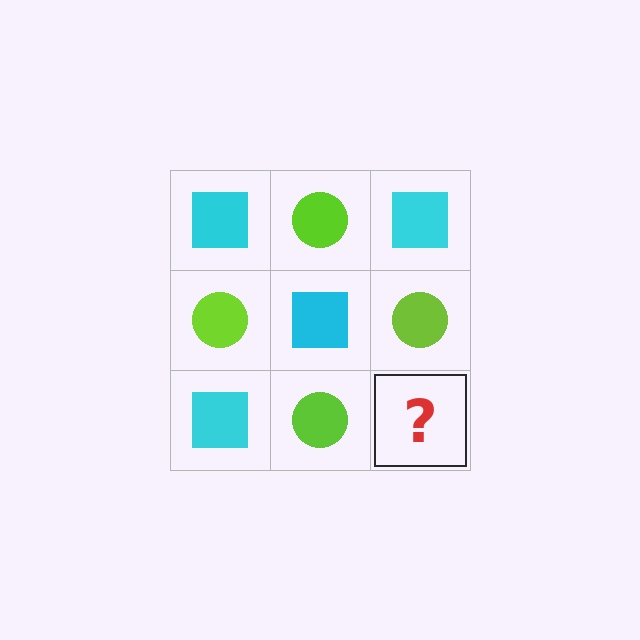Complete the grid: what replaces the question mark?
The question mark should be replaced with a cyan square.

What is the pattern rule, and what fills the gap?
The rule is that it alternates cyan square and lime circle in a checkerboard pattern. The gap should be filled with a cyan square.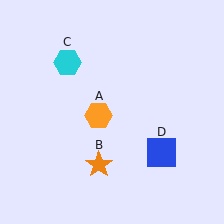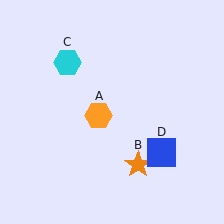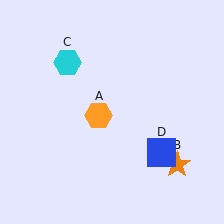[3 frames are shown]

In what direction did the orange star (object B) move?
The orange star (object B) moved right.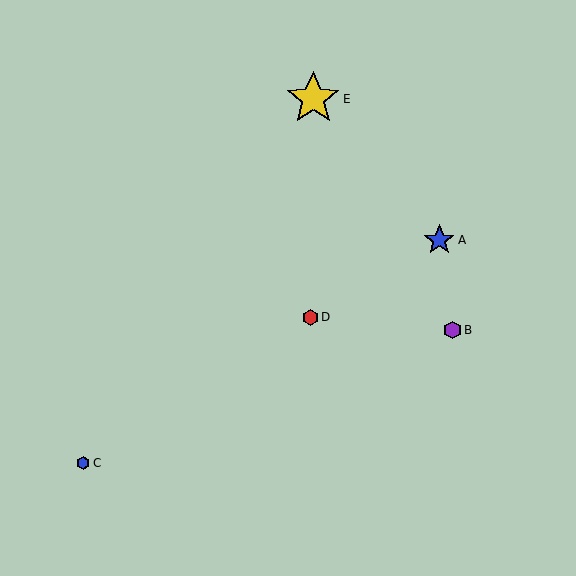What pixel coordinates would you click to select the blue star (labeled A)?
Click at (439, 240) to select the blue star A.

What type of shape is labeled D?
Shape D is a red hexagon.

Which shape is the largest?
The yellow star (labeled E) is the largest.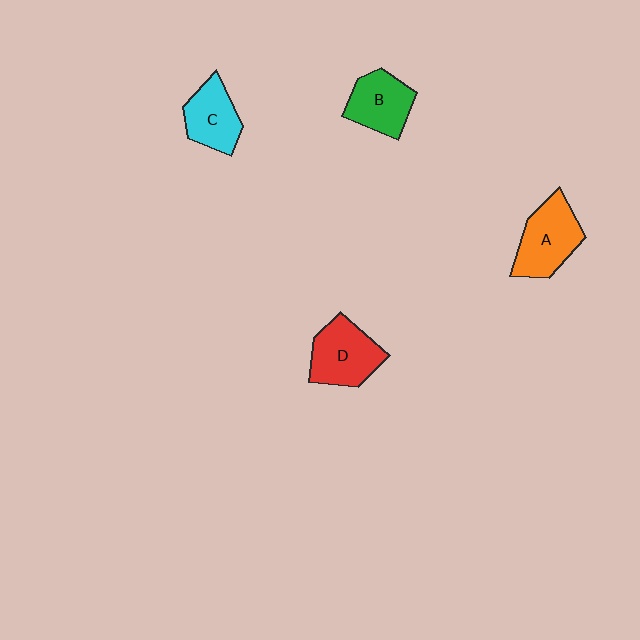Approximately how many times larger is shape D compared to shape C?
Approximately 1.2 times.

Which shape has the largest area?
Shape A (orange).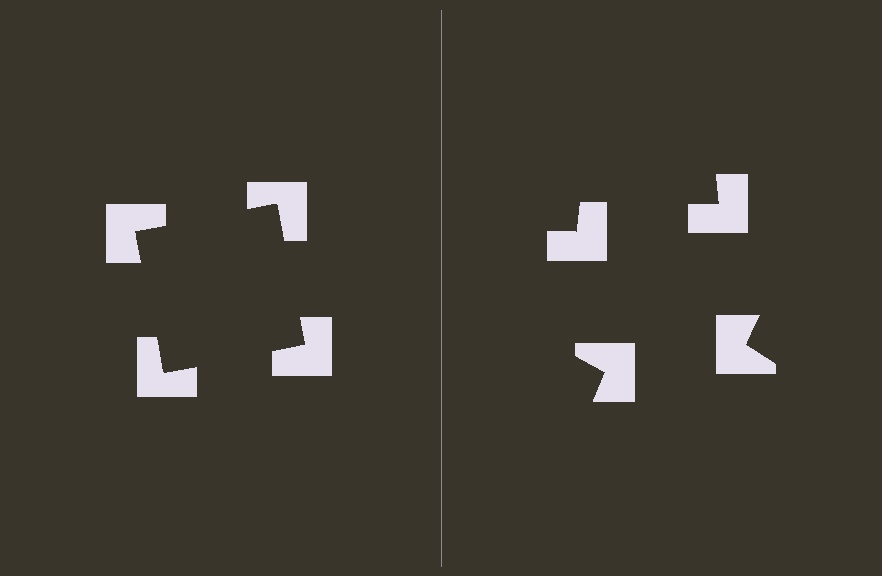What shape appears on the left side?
An illusory square.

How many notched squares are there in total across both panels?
8 — 4 on each side.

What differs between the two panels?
The notched squares are positioned identically on both sides; only the wedge orientations differ. On the left they align to a square; on the right they are misaligned.